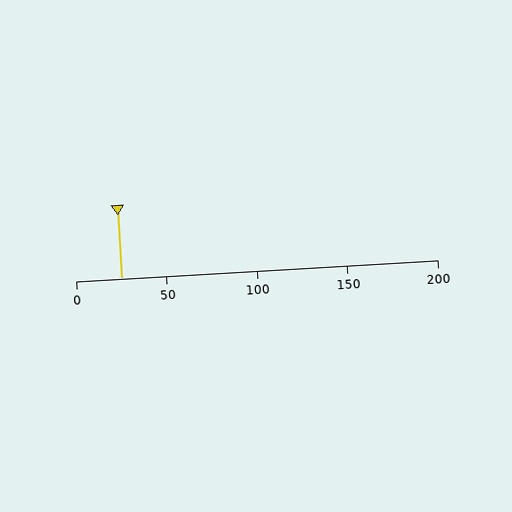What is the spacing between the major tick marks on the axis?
The major ticks are spaced 50 apart.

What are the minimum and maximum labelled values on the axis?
The axis runs from 0 to 200.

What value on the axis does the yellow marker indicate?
The marker indicates approximately 25.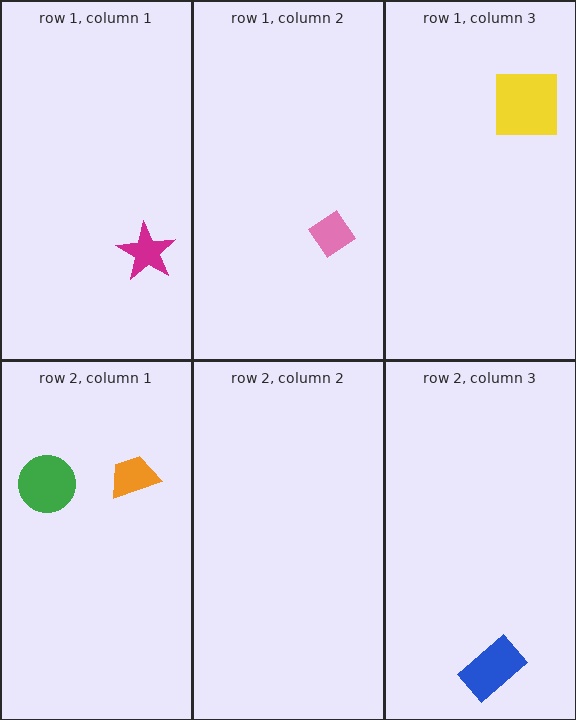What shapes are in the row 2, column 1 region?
The green circle, the orange trapezoid.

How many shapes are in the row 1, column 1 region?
1.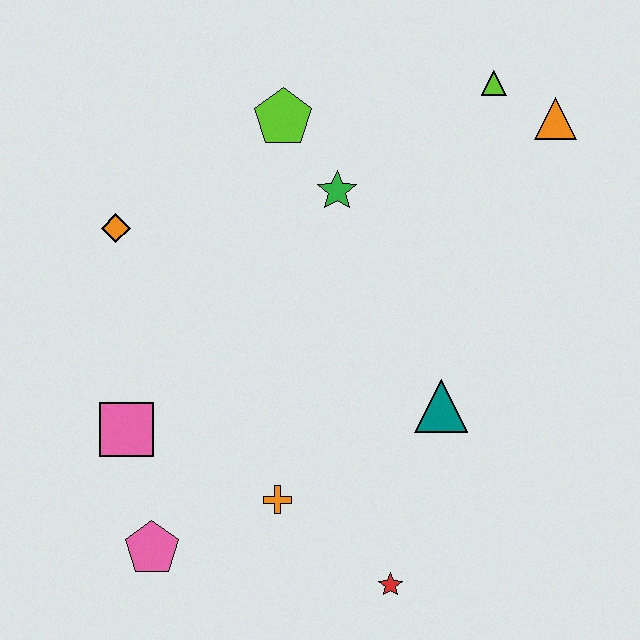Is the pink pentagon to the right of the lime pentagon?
No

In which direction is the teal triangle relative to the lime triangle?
The teal triangle is below the lime triangle.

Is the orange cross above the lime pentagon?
No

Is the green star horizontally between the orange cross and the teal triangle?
Yes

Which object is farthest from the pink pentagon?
The orange triangle is farthest from the pink pentagon.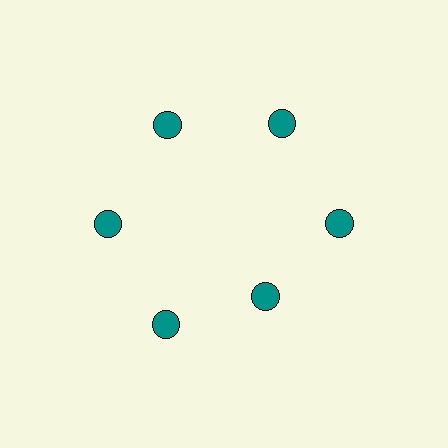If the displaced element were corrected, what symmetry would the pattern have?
It would have 6-fold rotational symmetry — the pattern would map onto itself every 60 degrees.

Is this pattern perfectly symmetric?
No. The 6 teal circles are arranged in a ring, but one element near the 5 o'clock position is pulled inward toward the center, breaking the 6-fold rotational symmetry.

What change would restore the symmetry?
The symmetry would be restored by moving it outward, back onto the ring so that all 6 circles sit at equal angles and equal distance from the center.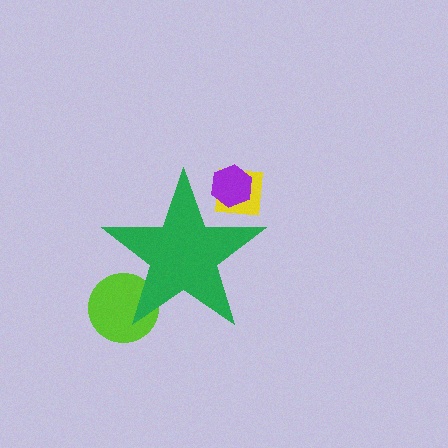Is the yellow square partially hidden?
Yes, the yellow square is partially hidden behind the green star.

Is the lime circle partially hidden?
Yes, the lime circle is partially hidden behind the green star.